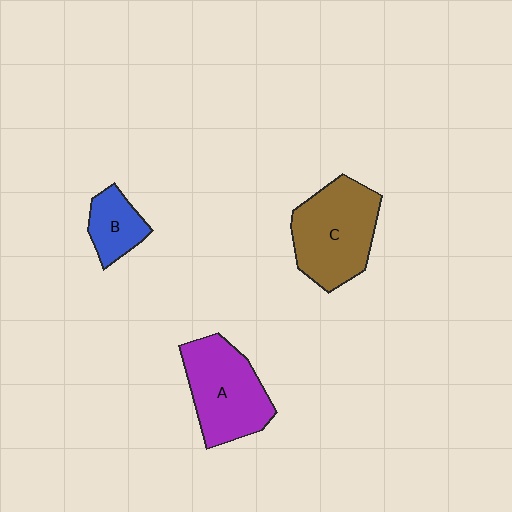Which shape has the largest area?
Shape C (brown).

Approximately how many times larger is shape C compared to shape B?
Approximately 2.3 times.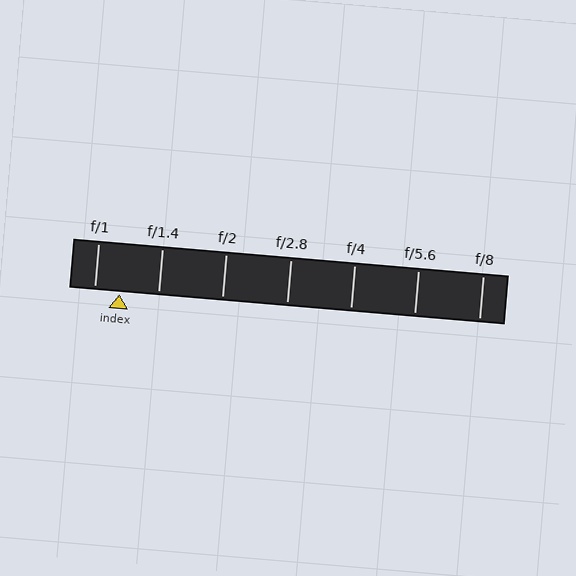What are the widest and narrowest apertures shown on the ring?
The widest aperture shown is f/1 and the narrowest is f/8.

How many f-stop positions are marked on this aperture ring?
There are 7 f-stop positions marked.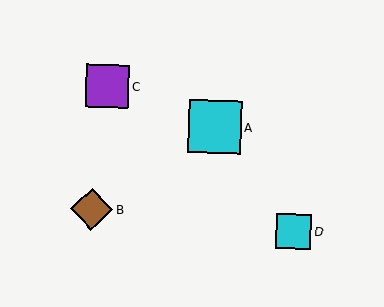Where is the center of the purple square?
The center of the purple square is at (107, 86).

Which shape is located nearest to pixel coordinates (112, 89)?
The purple square (labeled C) at (107, 86) is nearest to that location.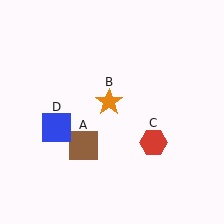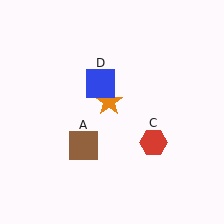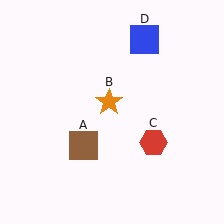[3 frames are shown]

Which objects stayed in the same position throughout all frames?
Brown square (object A) and orange star (object B) and red hexagon (object C) remained stationary.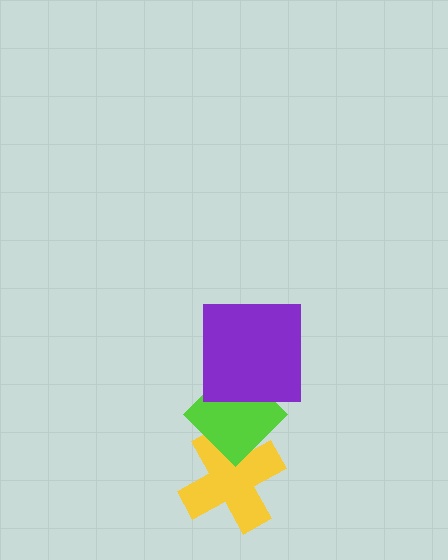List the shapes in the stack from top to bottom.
From top to bottom: the purple square, the lime diamond, the yellow cross.